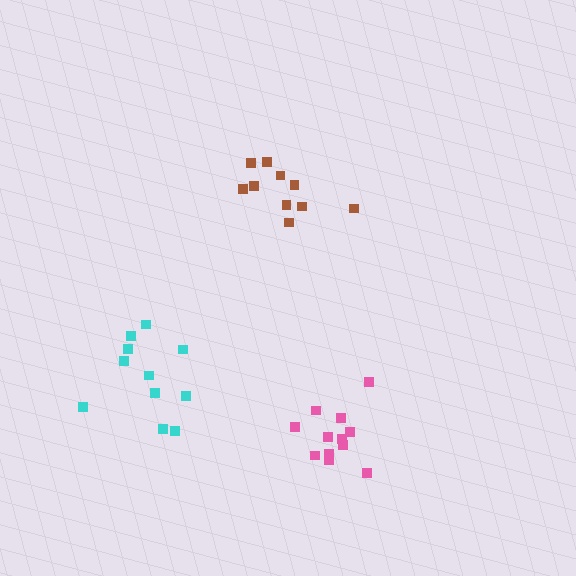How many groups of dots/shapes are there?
There are 3 groups.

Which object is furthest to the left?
The cyan cluster is leftmost.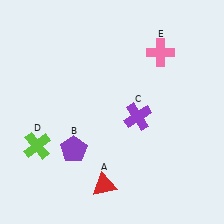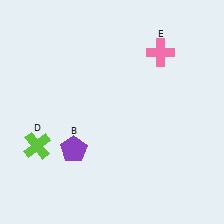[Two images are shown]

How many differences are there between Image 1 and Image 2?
There are 2 differences between the two images.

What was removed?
The red triangle (A), the purple cross (C) were removed in Image 2.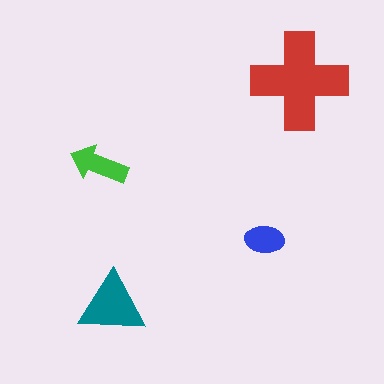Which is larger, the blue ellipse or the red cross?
The red cross.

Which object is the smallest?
The blue ellipse.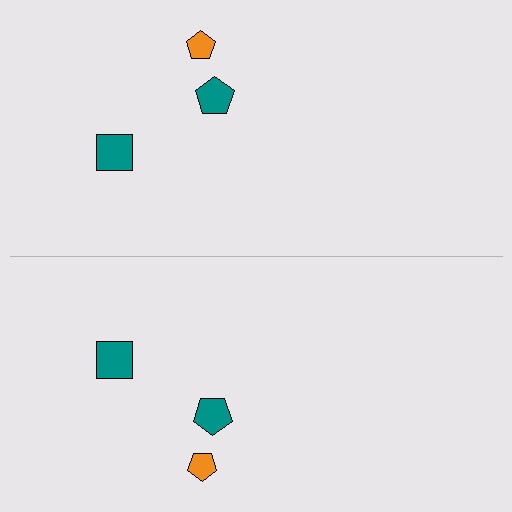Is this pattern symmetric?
Yes, this pattern has bilateral (reflection) symmetry.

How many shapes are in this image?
There are 6 shapes in this image.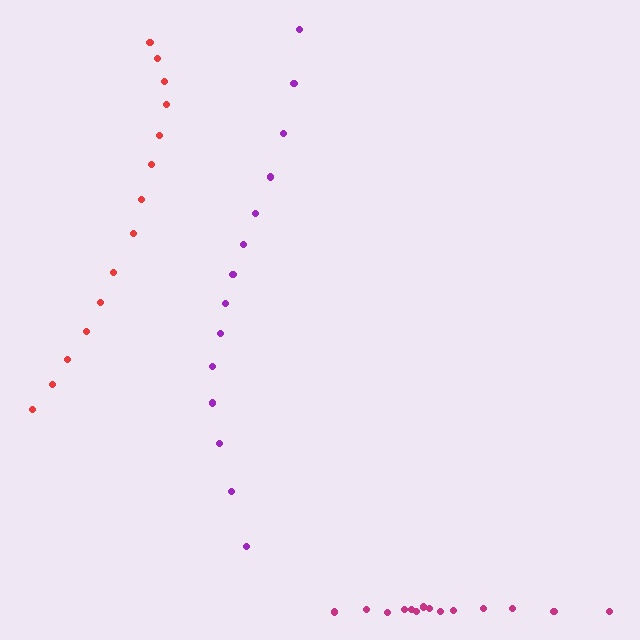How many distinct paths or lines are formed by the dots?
There are 3 distinct paths.